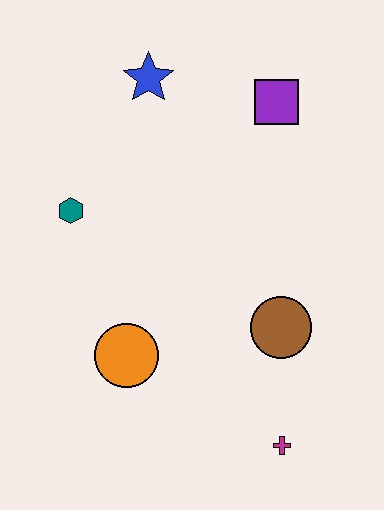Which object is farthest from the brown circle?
The blue star is farthest from the brown circle.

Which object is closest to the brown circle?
The magenta cross is closest to the brown circle.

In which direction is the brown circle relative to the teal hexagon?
The brown circle is to the right of the teal hexagon.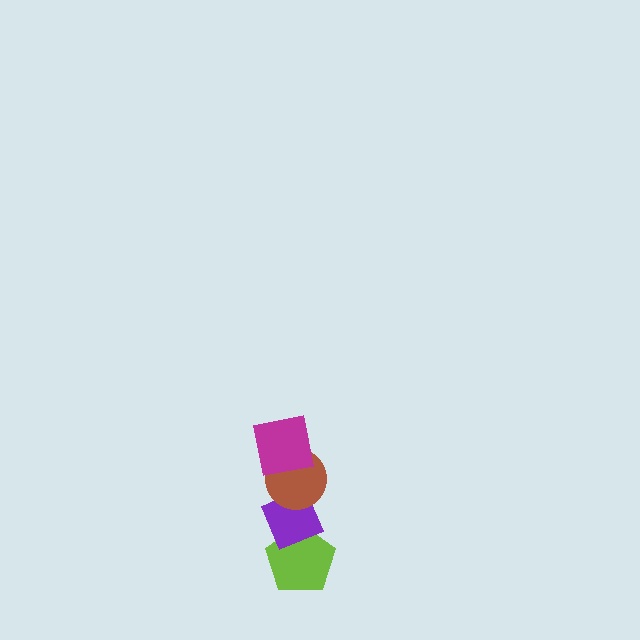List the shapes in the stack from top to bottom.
From top to bottom: the magenta square, the brown circle, the purple diamond, the lime pentagon.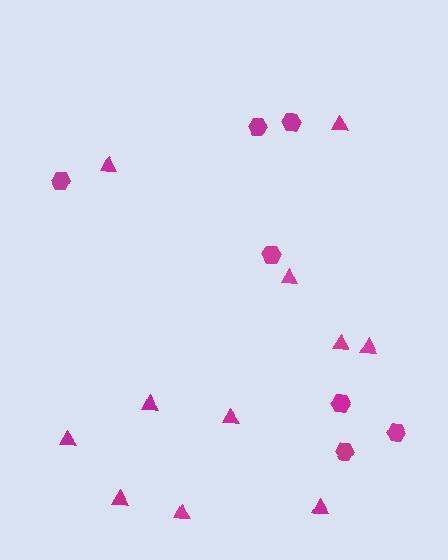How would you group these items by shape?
There are 2 groups: one group of hexagons (7) and one group of triangles (11).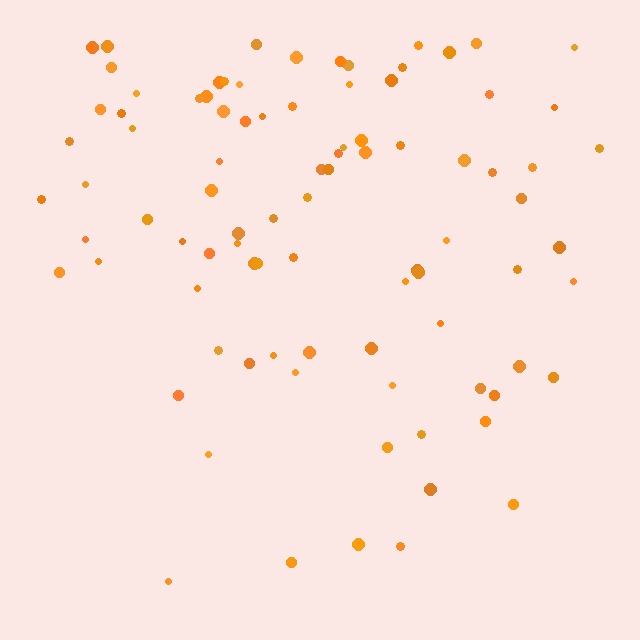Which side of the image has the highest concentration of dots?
The top.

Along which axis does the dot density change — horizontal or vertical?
Vertical.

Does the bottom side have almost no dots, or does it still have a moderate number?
Still a moderate number, just noticeably fewer than the top.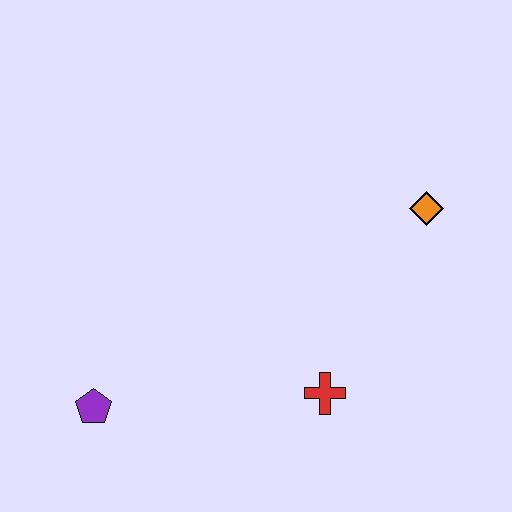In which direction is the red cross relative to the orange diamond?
The red cross is below the orange diamond.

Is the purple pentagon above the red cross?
No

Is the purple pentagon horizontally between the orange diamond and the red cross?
No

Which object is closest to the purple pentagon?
The red cross is closest to the purple pentagon.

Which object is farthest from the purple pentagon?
The orange diamond is farthest from the purple pentagon.